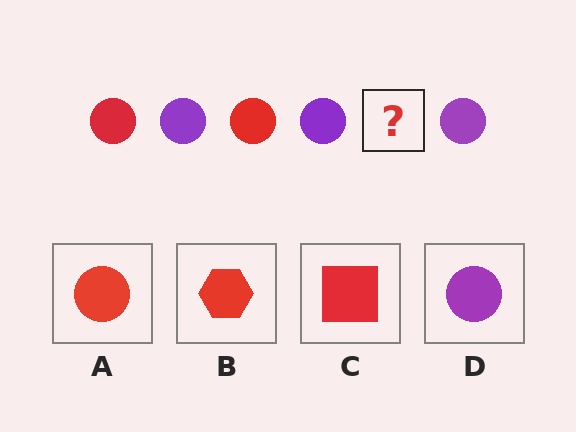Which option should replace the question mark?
Option A.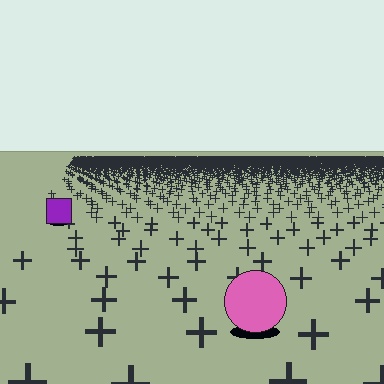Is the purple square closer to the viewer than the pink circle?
No. The pink circle is closer — you can tell from the texture gradient: the ground texture is coarser near it.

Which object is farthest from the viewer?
The purple square is farthest from the viewer. It appears smaller and the ground texture around it is denser.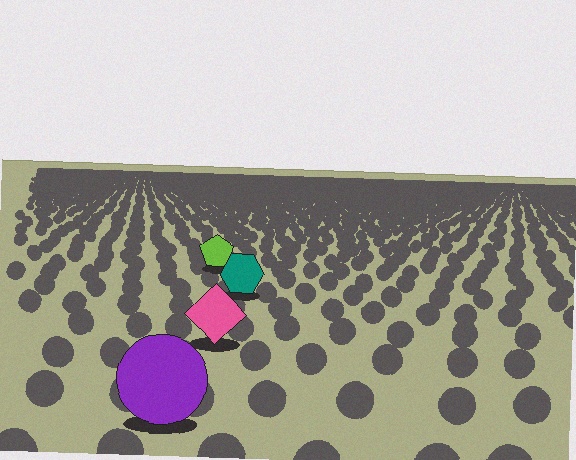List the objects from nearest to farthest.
From nearest to farthest: the purple circle, the pink diamond, the teal hexagon, the lime pentagon.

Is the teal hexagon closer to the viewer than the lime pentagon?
Yes. The teal hexagon is closer — you can tell from the texture gradient: the ground texture is coarser near it.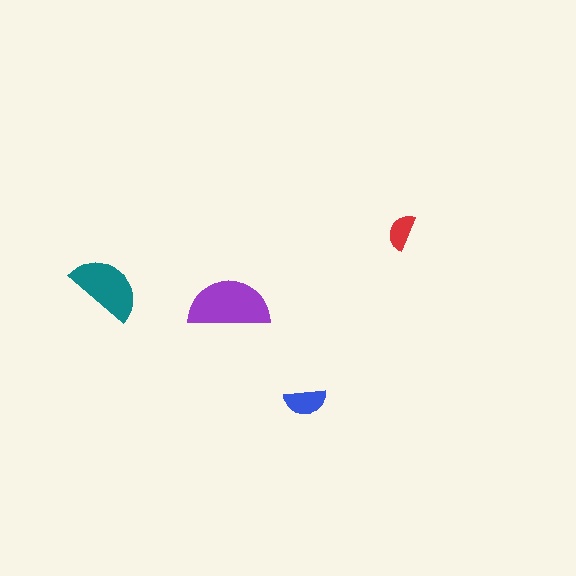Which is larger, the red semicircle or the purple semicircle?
The purple one.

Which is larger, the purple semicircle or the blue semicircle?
The purple one.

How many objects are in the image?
There are 4 objects in the image.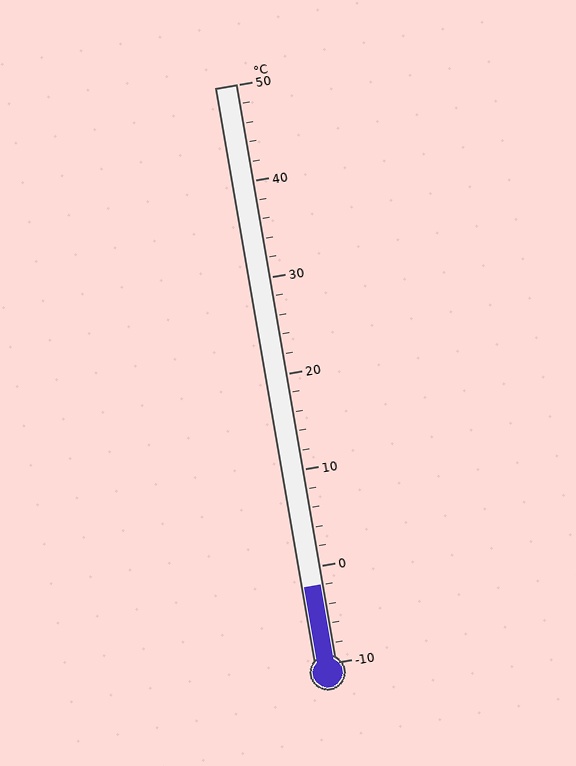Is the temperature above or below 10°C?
The temperature is below 10°C.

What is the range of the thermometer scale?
The thermometer scale ranges from -10°C to 50°C.